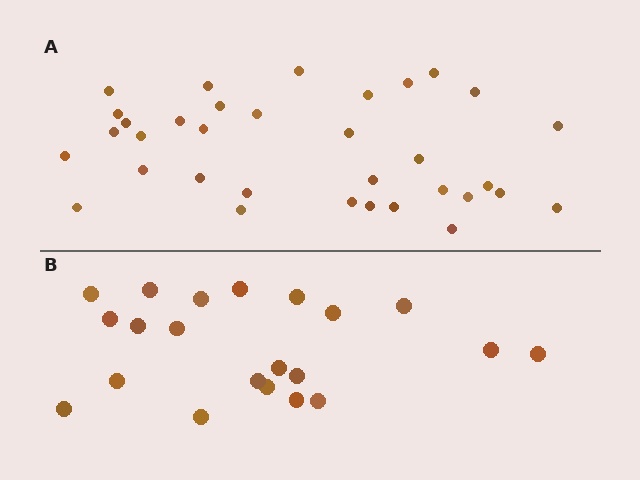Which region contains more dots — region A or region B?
Region A (the top region) has more dots.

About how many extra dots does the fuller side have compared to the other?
Region A has approximately 15 more dots than region B.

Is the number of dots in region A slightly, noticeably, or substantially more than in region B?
Region A has substantially more. The ratio is roughly 1.6 to 1.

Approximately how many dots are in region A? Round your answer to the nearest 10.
About 30 dots. (The exact count is 34, which rounds to 30.)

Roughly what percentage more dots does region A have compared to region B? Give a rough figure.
About 60% more.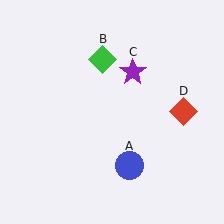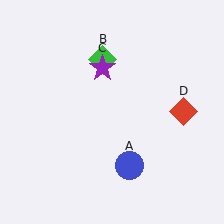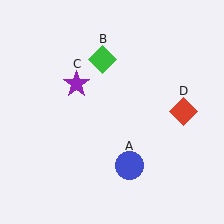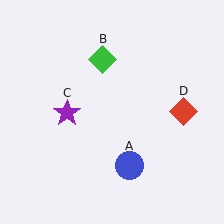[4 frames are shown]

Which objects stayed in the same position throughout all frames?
Blue circle (object A) and green diamond (object B) and red diamond (object D) remained stationary.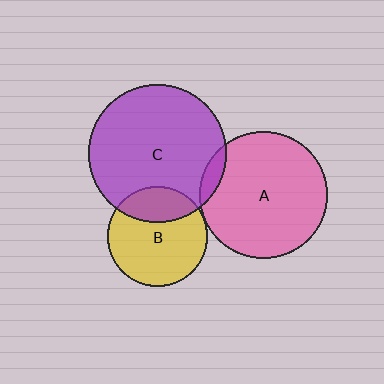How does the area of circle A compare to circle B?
Approximately 1.6 times.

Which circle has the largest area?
Circle C (purple).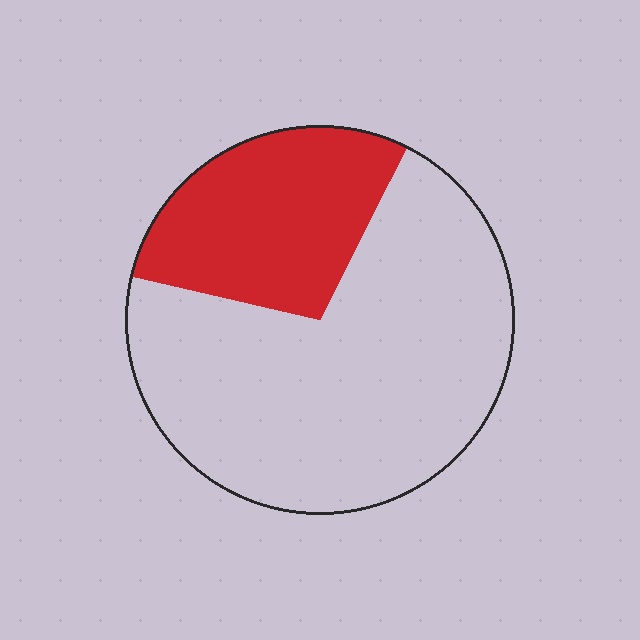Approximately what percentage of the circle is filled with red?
Approximately 30%.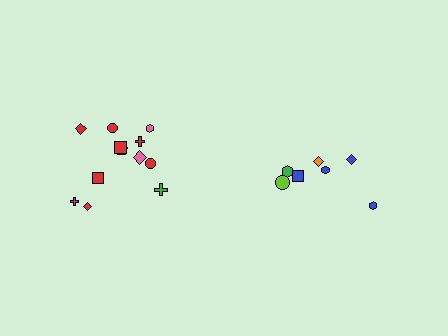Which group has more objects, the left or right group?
The left group.